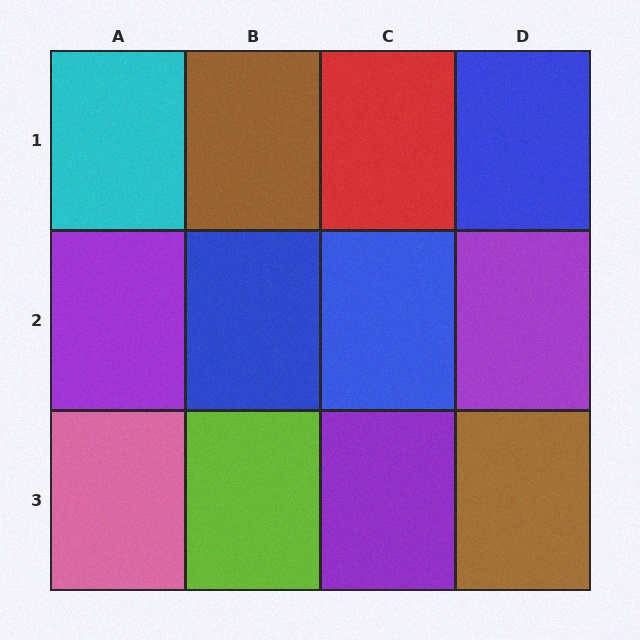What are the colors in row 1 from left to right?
Cyan, brown, red, blue.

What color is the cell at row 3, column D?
Brown.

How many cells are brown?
2 cells are brown.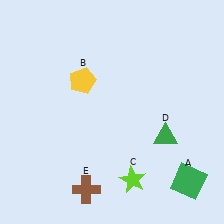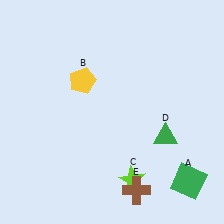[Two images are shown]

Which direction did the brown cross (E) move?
The brown cross (E) moved right.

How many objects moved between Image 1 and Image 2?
1 object moved between the two images.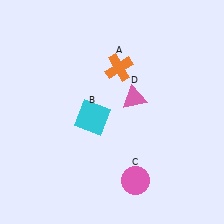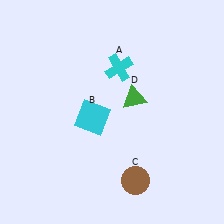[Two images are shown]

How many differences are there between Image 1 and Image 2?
There are 3 differences between the two images.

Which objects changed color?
A changed from orange to cyan. C changed from pink to brown. D changed from pink to green.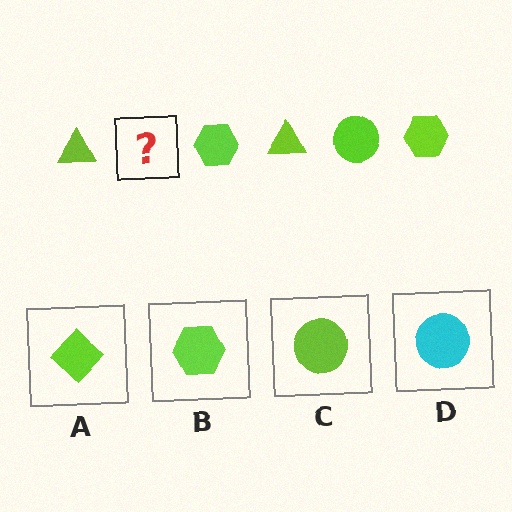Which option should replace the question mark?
Option C.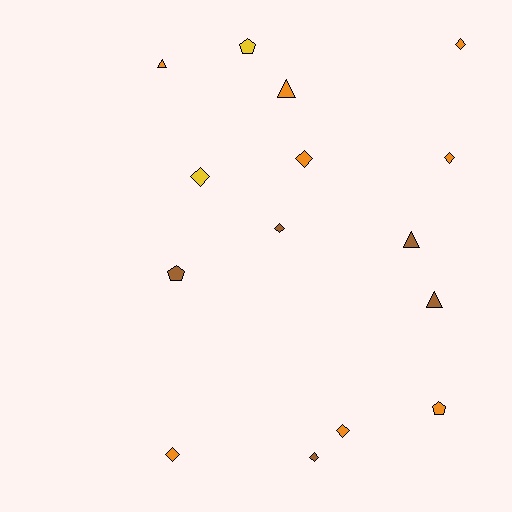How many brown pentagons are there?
There is 1 brown pentagon.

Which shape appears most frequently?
Diamond, with 8 objects.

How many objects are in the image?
There are 15 objects.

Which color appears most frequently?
Orange, with 8 objects.